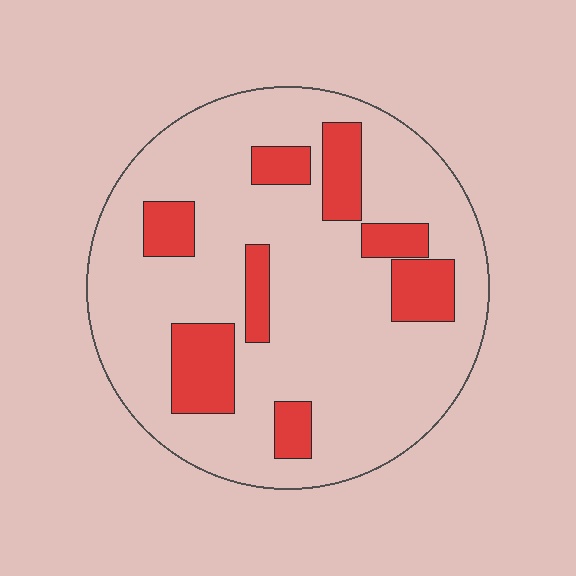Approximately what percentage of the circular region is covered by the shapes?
Approximately 20%.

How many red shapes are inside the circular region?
8.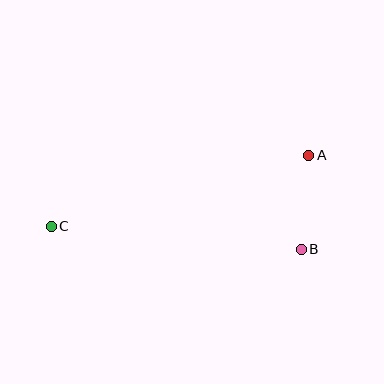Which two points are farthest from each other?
Points A and C are farthest from each other.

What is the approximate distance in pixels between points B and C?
The distance between B and C is approximately 251 pixels.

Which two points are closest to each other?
Points A and B are closest to each other.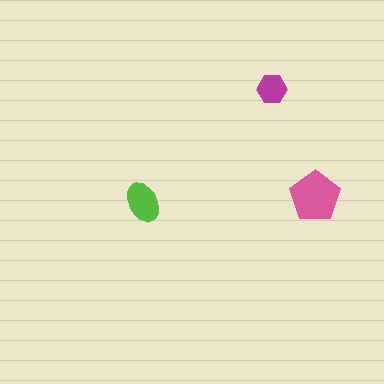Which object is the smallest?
The magenta hexagon.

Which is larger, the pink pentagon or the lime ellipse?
The pink pentagon.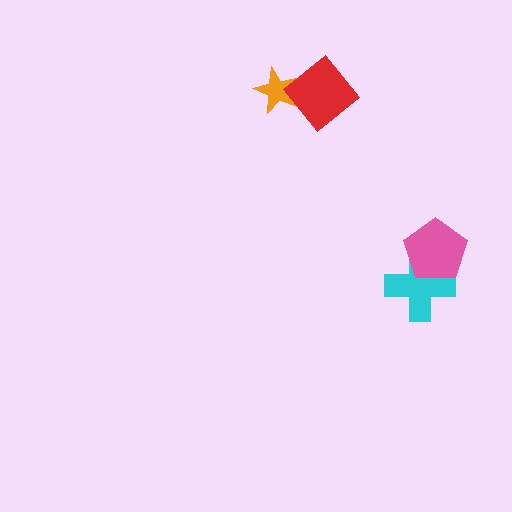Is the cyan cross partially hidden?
Yes, it is partially covered by another shape.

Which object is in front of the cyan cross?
The pink pentagon is in front of the cyan cross.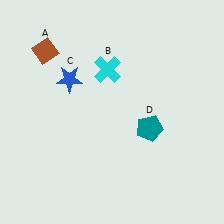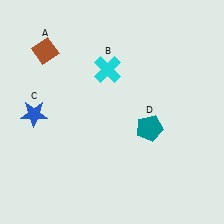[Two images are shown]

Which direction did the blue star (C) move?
The blue star (C) moved left.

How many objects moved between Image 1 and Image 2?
1 object moved between the two images.